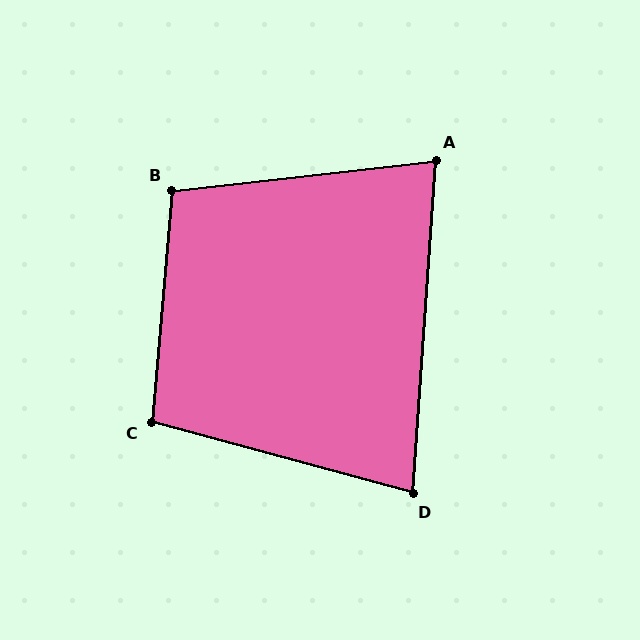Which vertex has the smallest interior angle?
D, at approximately 79 degrees.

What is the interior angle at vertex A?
Approximately 80 degrees (acute).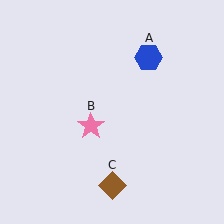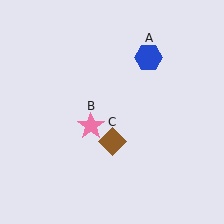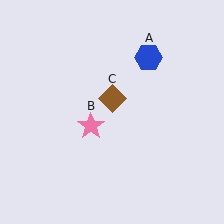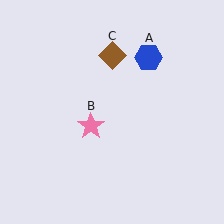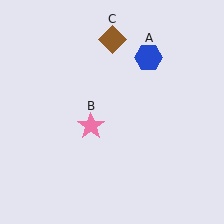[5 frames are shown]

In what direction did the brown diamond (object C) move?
The brown diamond (object C) moved up.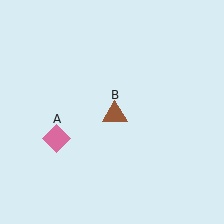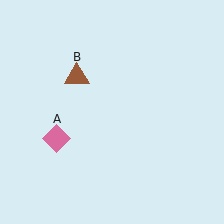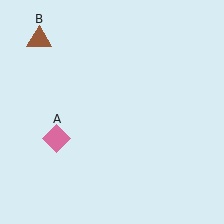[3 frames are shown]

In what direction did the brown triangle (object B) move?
The brown triangle (object B) moved up and to the left.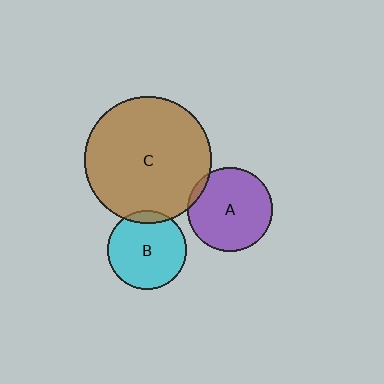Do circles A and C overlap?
Yes.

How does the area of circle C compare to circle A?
Approximately 2.3 times.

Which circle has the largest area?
Circle C (brown).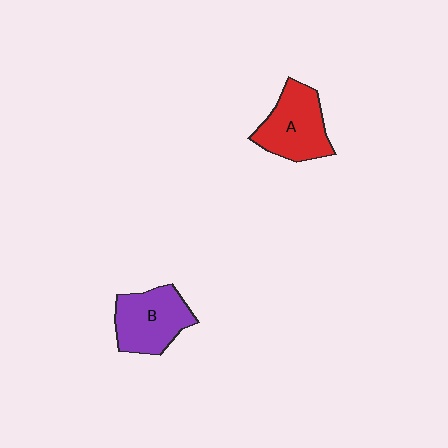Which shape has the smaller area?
Shape B (purple).